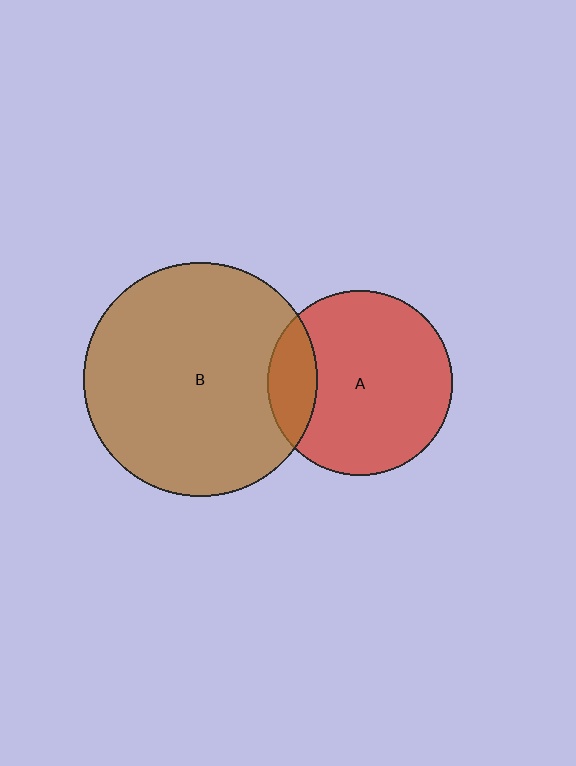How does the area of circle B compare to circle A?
Approximately 1.6 times.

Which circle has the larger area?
Circle B (brown).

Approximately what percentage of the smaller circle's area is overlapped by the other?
Approximately 15%.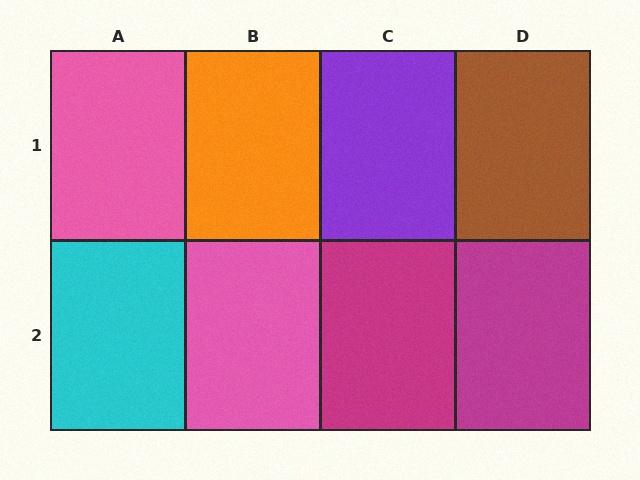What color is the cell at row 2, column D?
Magenta.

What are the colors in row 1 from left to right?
Pink, orange, purple, brown.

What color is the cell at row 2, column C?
Magenta.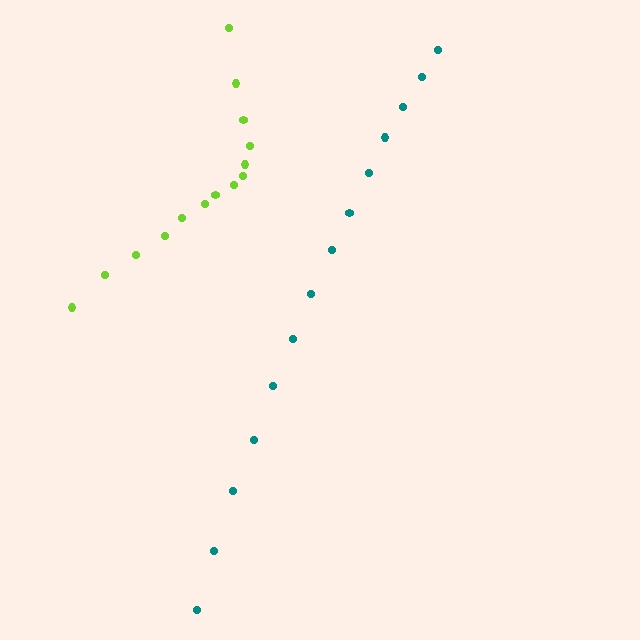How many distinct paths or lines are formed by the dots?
There are 2 distinct paths.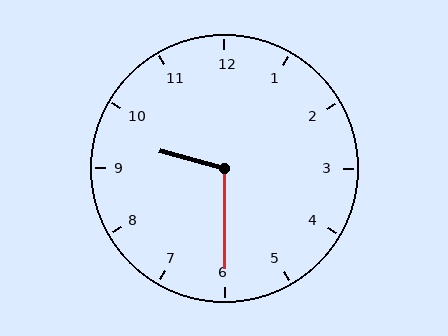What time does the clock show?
9:30.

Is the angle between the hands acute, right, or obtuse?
It is obtuse.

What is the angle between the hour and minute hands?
Approximately 105 degrees.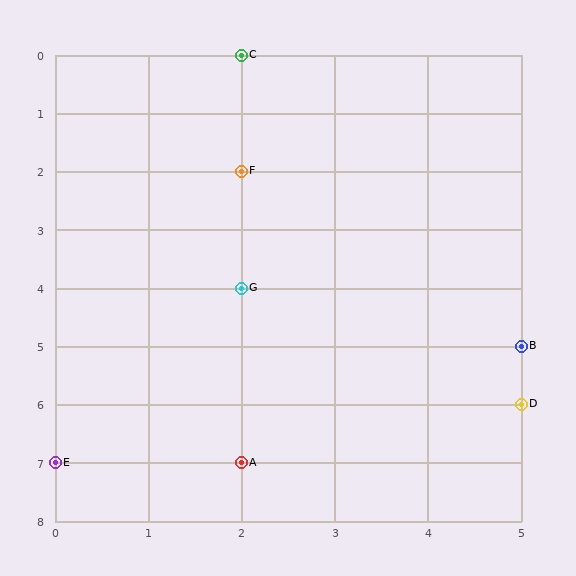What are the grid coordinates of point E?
Point E is at grid coordinates (0, 7).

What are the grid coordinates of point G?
Point G is at grid coordinates (2, 4).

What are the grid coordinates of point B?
Point B is at grid coordinates (5, 5).